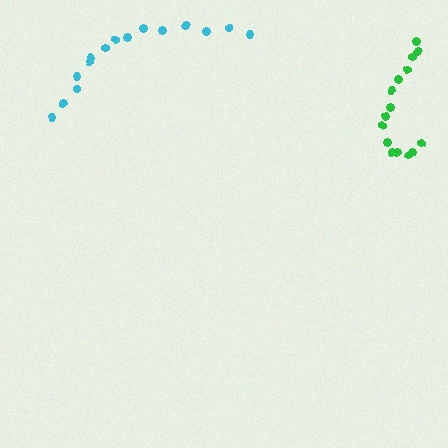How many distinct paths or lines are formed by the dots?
There are 2 distinct paths.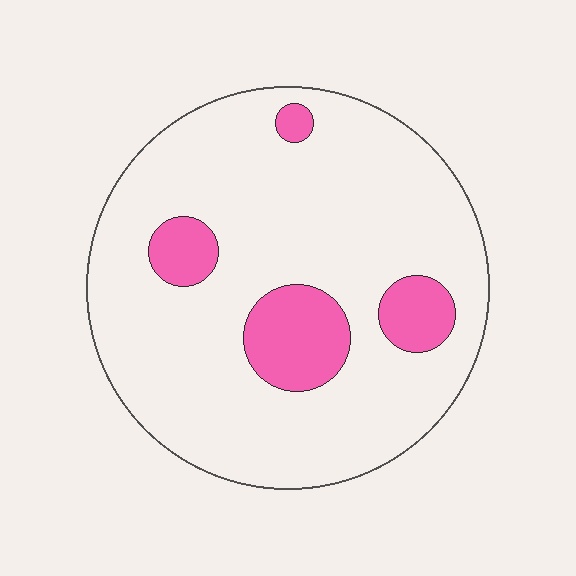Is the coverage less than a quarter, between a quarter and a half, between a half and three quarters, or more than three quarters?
Less than a quarter.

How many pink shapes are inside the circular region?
4.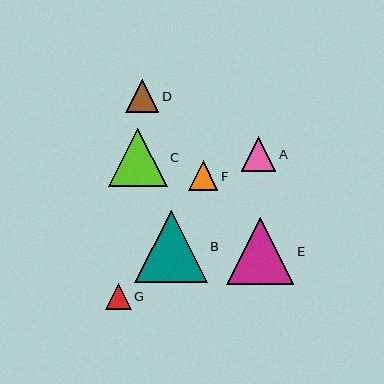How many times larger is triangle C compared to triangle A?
Triangle C is approximately 1.7 times the size of triangle A.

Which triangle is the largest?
Triangle B is the largest with a size of approximately 72 pixels.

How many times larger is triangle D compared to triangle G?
Triangle D is approximately 1.3 times the size of triangle G.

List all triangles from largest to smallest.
From largest to smallest: B, E, C, A, D, F, G.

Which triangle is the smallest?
Triangle G is the smallest with a size of approximately 26 pixels.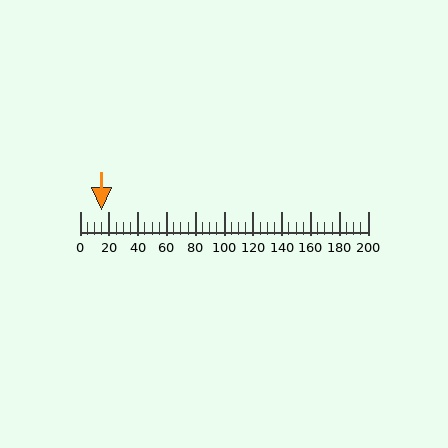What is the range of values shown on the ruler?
The ruler shows values from 0 to 200.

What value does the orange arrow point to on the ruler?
The orange arrow points to approximately 15.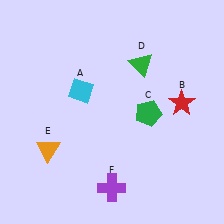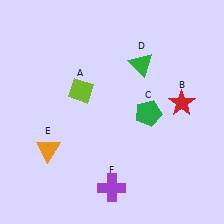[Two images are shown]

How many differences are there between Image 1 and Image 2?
There is 1 difference between the two images.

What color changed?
The diamond (A) changed from cyan in Image 1 to lime in Image 2.